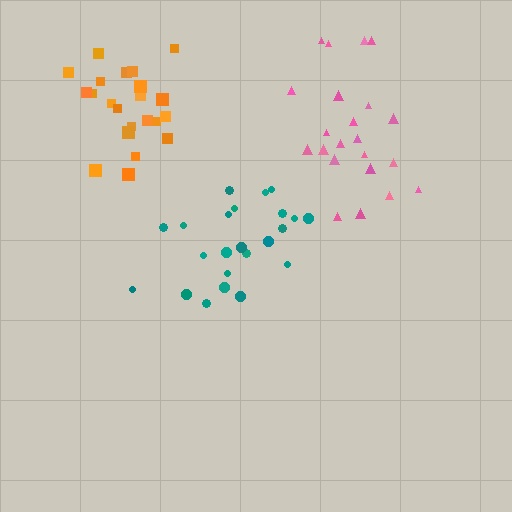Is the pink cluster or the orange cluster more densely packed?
Orange.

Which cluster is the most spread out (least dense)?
Pink.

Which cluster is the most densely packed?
Teal.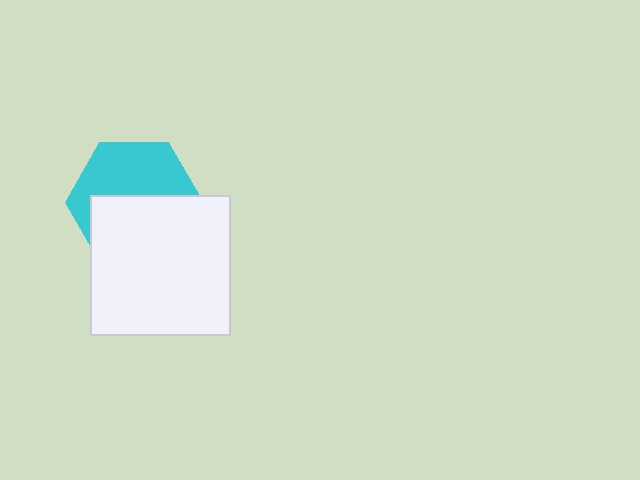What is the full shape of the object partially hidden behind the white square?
The partially hidden object is a cyan hexagon.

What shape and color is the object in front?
The object in front is a white square.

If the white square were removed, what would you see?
You would see the complete cyan hexagon.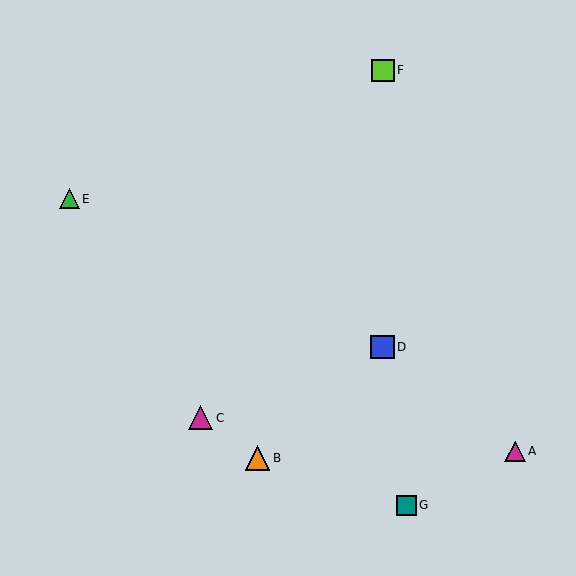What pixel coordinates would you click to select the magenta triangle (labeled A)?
Click at (515, 451) to select the magenta triangle A.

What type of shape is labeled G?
Shape G is a teal square.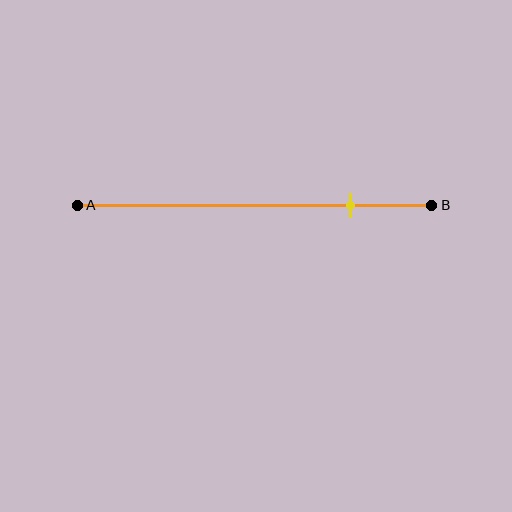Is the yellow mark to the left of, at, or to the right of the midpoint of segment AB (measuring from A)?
The yellow mark is to the right of the midpoint of segment AB.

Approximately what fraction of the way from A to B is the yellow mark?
The yellow mark is approximately 75% of the way from A to B.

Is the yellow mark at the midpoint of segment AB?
No, the mark is at about 75% from A, not at the 50% midpoint.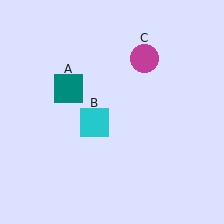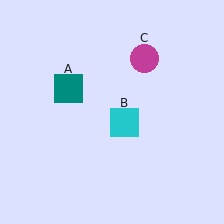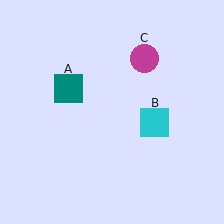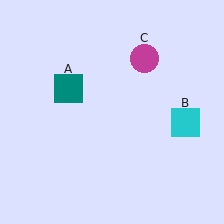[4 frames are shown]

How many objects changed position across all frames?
1 object changed position: cyan square (object B).